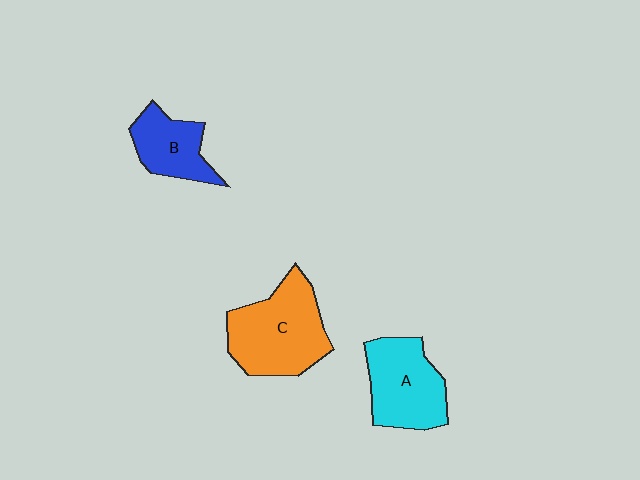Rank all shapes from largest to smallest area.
From largest to smallest: C (orange), A (cyan), B (blue).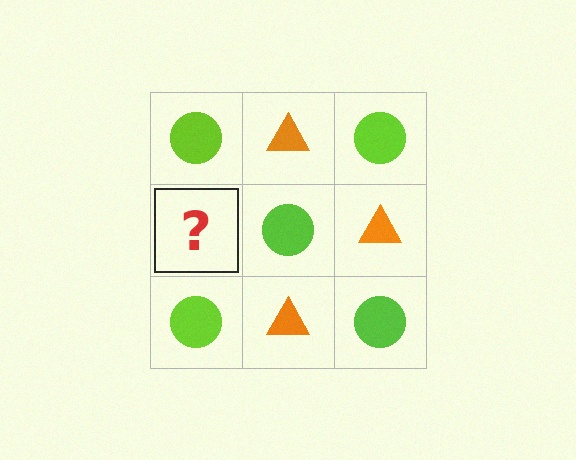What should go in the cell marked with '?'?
The missing cell should contain an orange triangle.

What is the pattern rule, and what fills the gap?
The rule is that it alternates lime circle and orange triangle in a checkerboard pattern. The gap should be filled with an orange triangle.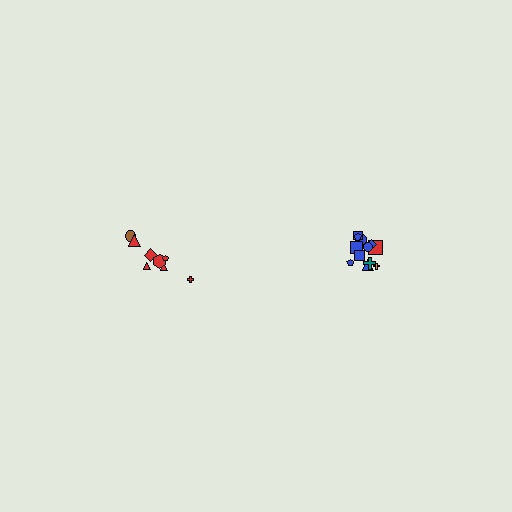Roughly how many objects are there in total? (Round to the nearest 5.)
Roughly 20 objects in total.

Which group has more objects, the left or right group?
The right group.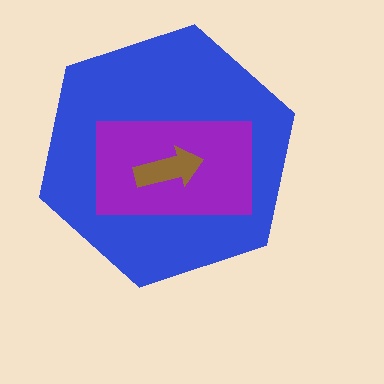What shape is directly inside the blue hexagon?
The purple rectangle.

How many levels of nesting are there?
3.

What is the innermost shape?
The brown arrow.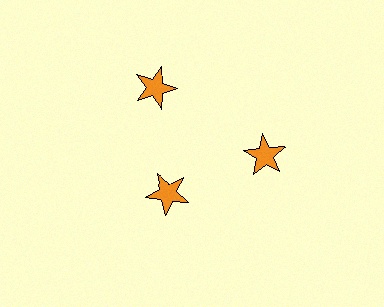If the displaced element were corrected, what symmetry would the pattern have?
It would have 3-fold rotational symmetry — the pattern would map onto itself every 120 degrees.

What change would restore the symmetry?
The symmetry would be restored by moving it outward, back onto the ring so that all 3 stars sit at equal angles and equal distance from the center.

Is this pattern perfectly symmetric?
No. The 3 orange stars are arranged in a ring, but one element near the 7 o'clock position is pulled inward toward the center, breaking the 3-fold rotational symmetry.